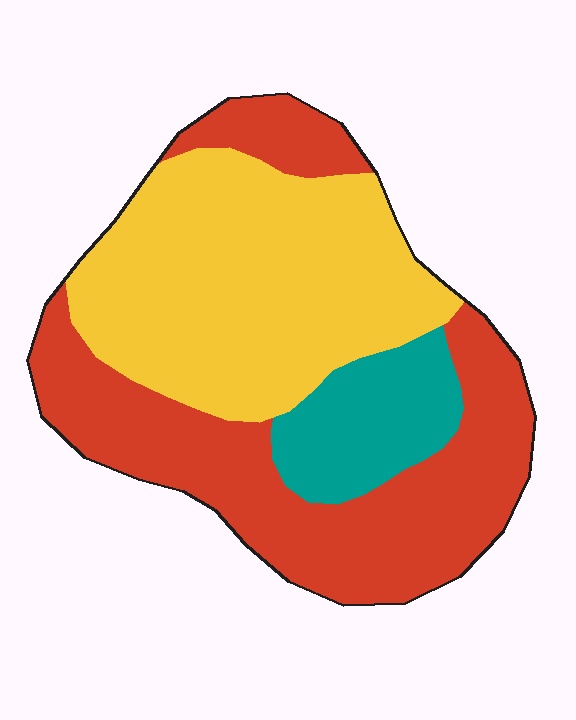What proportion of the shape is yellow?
Yellow takes up about two fifths (2/5) of the shape.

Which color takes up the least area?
Teal, at roughly 15%.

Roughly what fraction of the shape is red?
Red covers about 45% of the shape.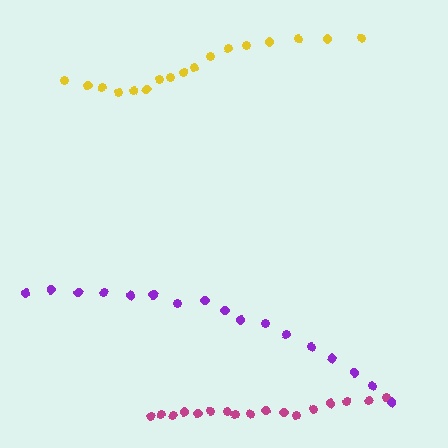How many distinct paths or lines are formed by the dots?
There are 3 distinct paths.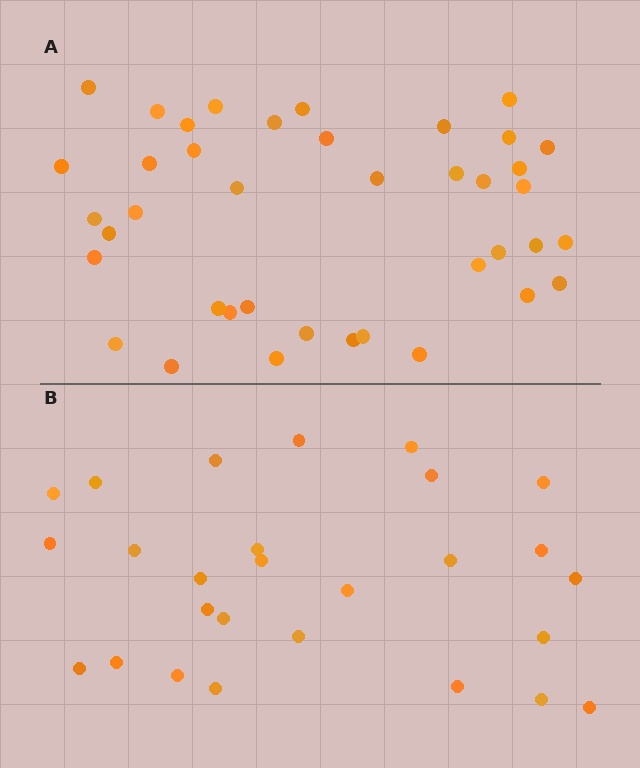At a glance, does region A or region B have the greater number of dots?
Region A (the top region) has more dots.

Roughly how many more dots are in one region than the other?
Region A has approximately 15 more dots than region B.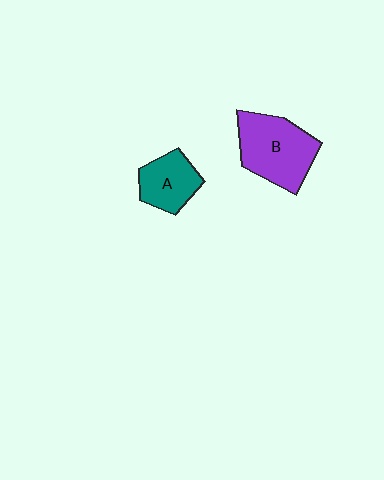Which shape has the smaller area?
Shape A (teal).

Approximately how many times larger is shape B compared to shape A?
Approximately 1.6 times.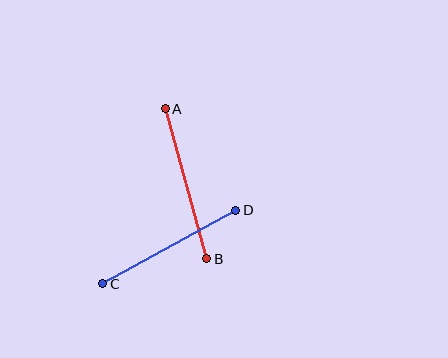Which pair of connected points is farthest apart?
Points A and B are farthest apart.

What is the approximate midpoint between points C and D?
The midpoint is at approximately (169, 247) pixels.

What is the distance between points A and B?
The distance is approximately 156 pixels.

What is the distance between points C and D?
The distance is approximately 152 pixels.